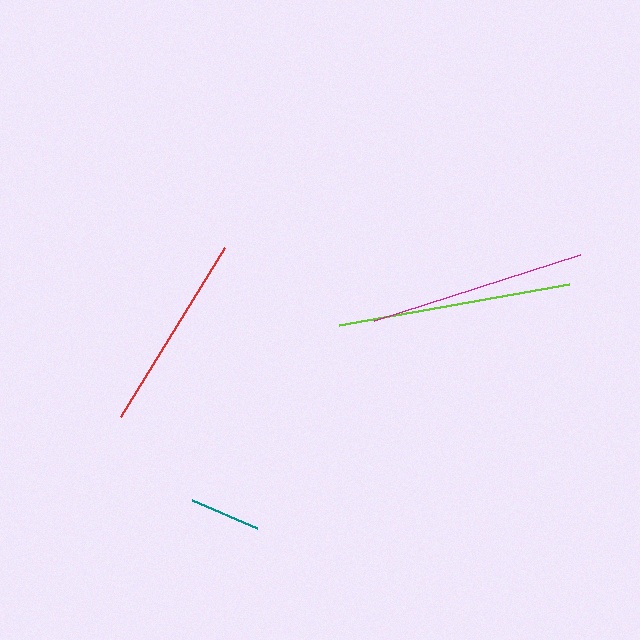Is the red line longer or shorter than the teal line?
The red line is longer than the teal line.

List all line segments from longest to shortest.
From longest to shortest: lime, magenta, red, teal.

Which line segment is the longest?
The lime line is the longest at approximately 234 pixels.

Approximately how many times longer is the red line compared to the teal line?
The red line is approximately 2.8 times the length of the teal line.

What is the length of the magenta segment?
The magenta segment is approximately 216 pixels long.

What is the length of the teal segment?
The teal segment is approximately 70 pixels long.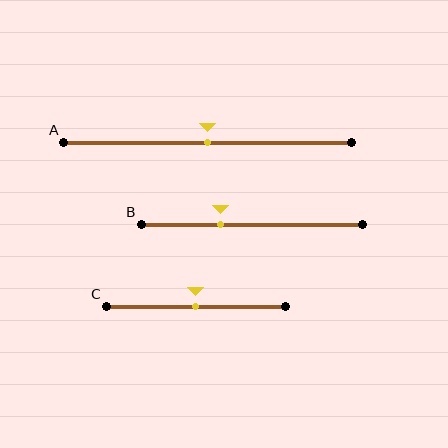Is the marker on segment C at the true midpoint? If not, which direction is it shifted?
Yes, the marker on segment C is at the true midpoint.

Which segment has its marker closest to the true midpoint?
Segment A has its marker closest to the true midpoint.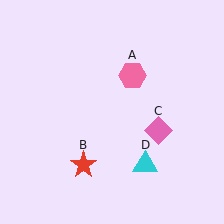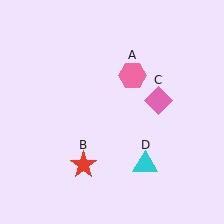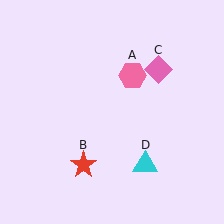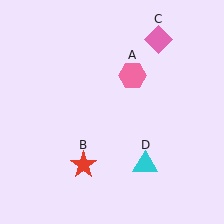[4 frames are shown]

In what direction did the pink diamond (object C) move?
The pink diamond (object C) moved up.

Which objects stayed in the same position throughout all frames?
Pink hexagon (object A) and red star (object B) and cyan triangle (object D) remained stationary.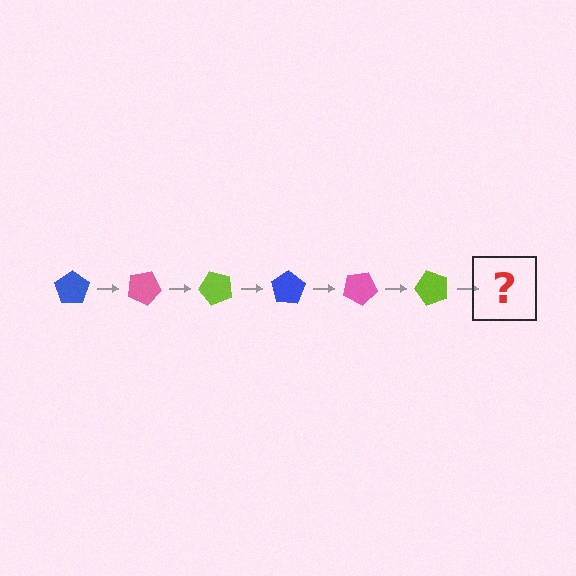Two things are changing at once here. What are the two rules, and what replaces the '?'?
The two rules are that it rotates 25 degrees each step and the color cycles through blue, pink, and lime. The '?' should be a blue pentagon, rotated 150 degrees from the start.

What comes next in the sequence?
The next element should be a blue pentagon, rotated 150 degrees from the start.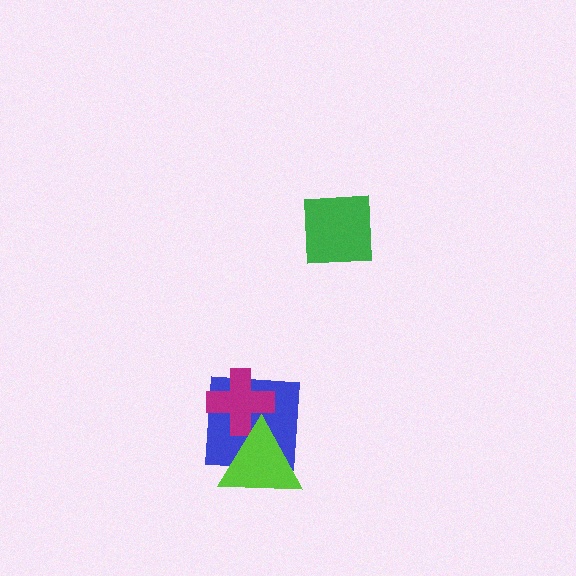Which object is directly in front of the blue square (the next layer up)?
The magenta cross is directly in front of the blue square.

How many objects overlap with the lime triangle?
2 objects overlap with the lime triangle.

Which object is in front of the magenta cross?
The lime triangle is in front of the magenta cross.